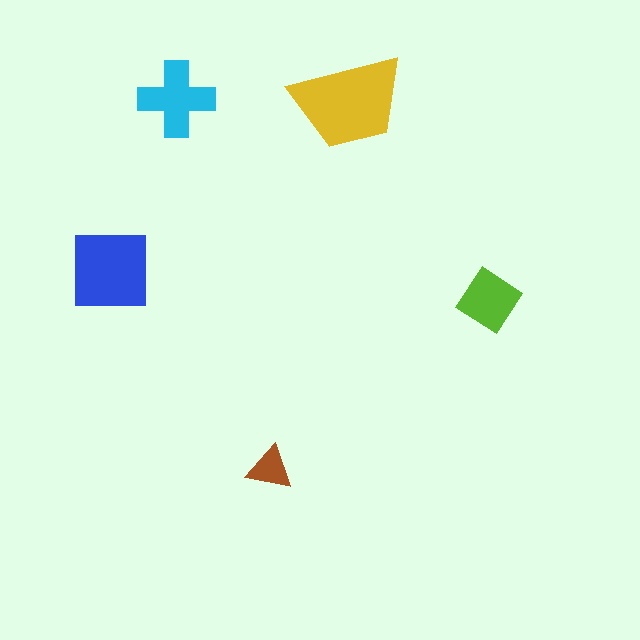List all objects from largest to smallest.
The yellow trapezoid, the blue square, the cyan cross, the lime diamond, the brown triangle.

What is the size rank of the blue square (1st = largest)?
2nd.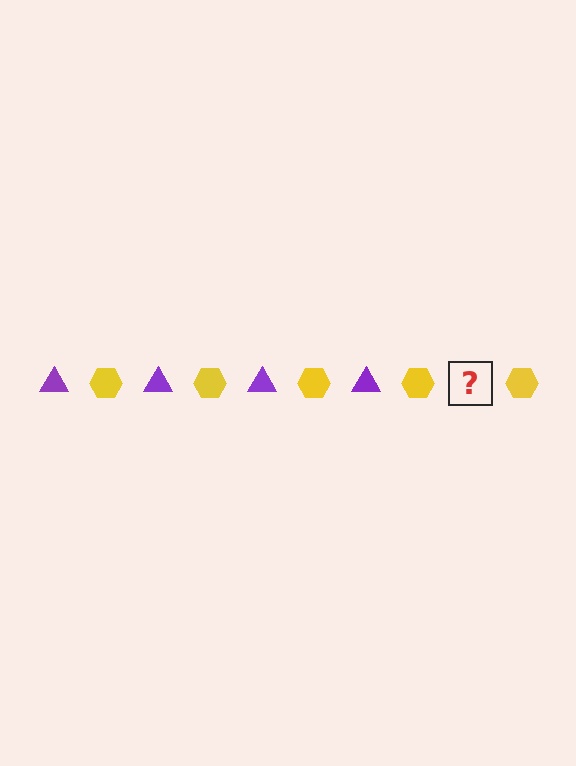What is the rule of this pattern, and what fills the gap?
The rule is that the pattern alternates between purple triangle and yellow hexagon. The gap should be filled with a purple triangle.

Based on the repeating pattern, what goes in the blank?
The blank should be a purple triangle.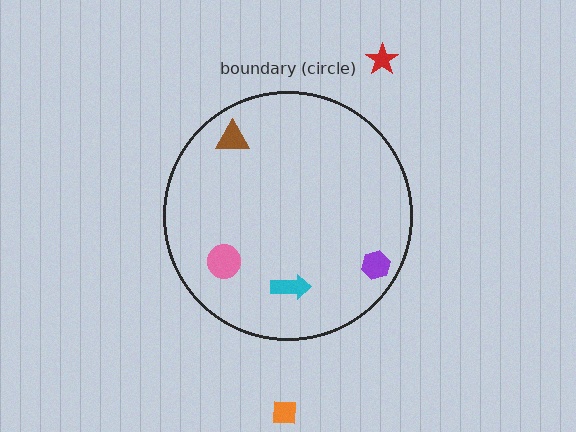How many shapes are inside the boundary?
4 inside, 2 outside.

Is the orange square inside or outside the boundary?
Outside.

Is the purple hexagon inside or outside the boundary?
Inside.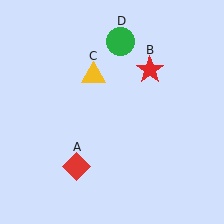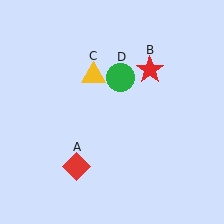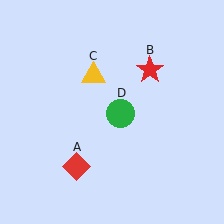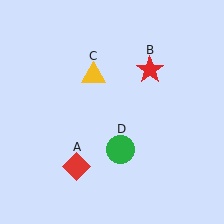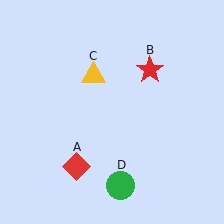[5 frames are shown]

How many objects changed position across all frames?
1 object changed position: green circle (object D).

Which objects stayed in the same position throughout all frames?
Red diamond (object A) and red star (object B) and yellow triangle (object C) remained stationary.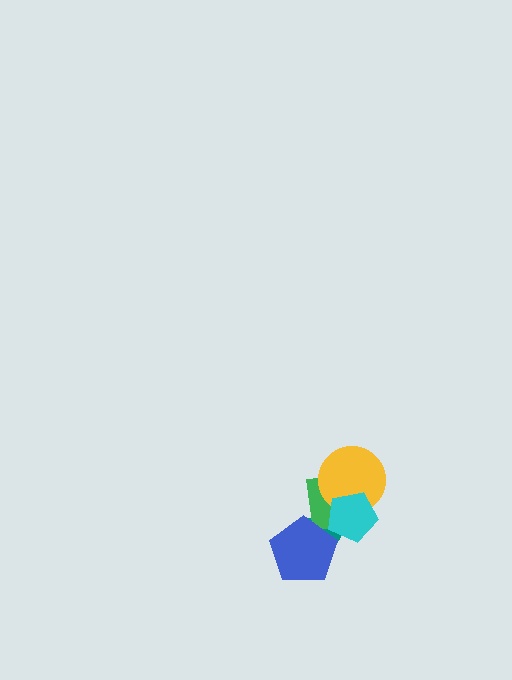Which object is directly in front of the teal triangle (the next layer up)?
The green square is directly in front of the teal triangle.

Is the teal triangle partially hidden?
Yes, it is partially covered by another shape.